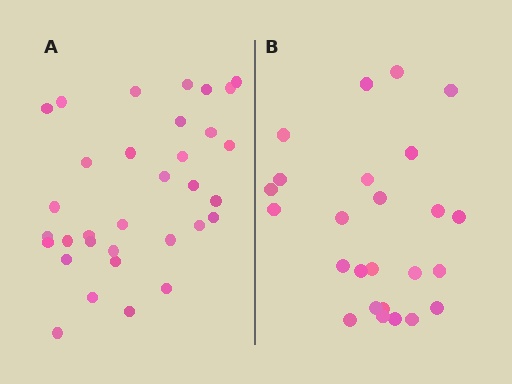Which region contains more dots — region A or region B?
Region A (the left region) has more dots.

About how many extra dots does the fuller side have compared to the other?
Region A has roughly 8 or so more dots than region B.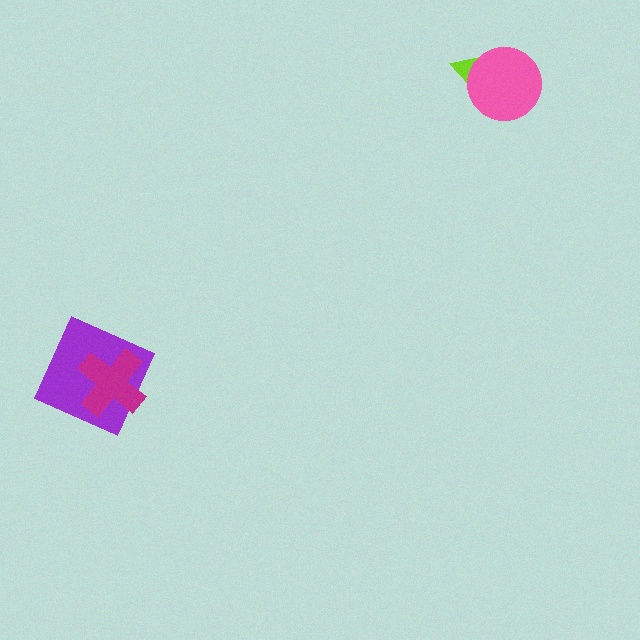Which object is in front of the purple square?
The magenta cross is in front of the purple square.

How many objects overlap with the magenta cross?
1 object overlaps with the magenta cross.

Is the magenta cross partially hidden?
No, no other shape covers it.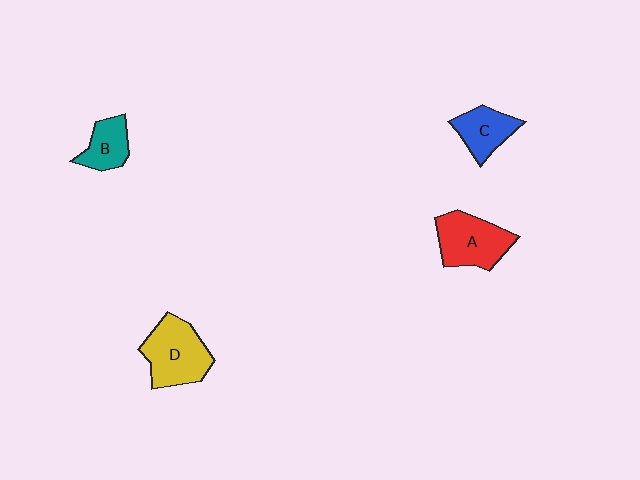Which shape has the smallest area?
Shape B (teal).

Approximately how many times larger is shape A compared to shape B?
Approximately 1.7 times.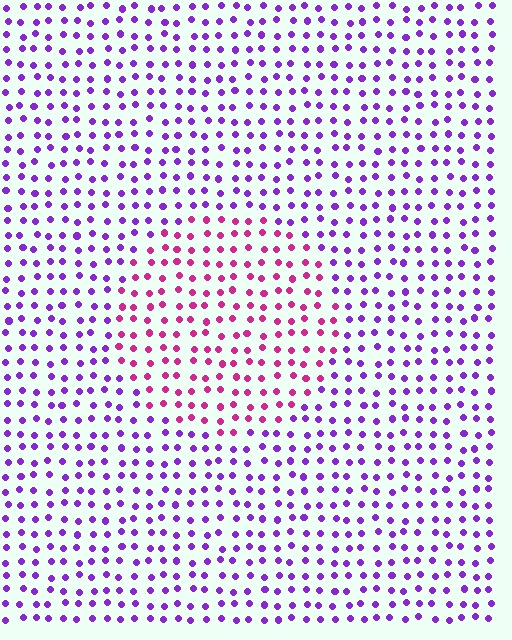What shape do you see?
I see a circle.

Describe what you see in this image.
The image is filled with small purple elements in a uniform arrangement. A circle-shaped region is visible where the elements are tinted to a slightly different hue, forming a subtle color boundary.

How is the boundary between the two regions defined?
The boundary is defined purely by a slight shift in hue (about 48 degrees). Spacing, size, and orientation are identical on both sides.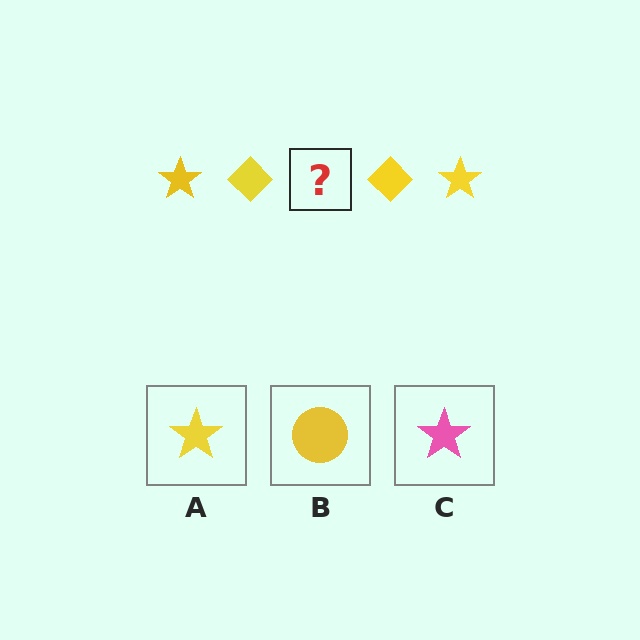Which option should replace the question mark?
Option A.